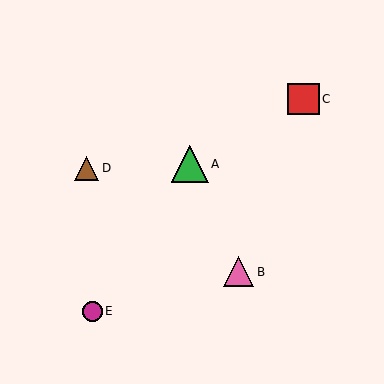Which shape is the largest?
The green triangle (labeled A) is the largest.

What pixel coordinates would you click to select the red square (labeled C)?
Click at (303, 99) to select the red square C.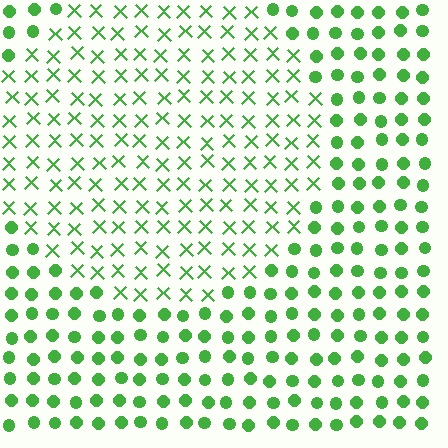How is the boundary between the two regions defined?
The boundary is defined by a change in element shape: X marks inside vs. circles outside. All elements share the same color and spacing.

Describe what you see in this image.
The image is filled with small green elements arranged in a uniform grid. A circle-shaped region contains X marks, while the surrounding area contains circles. The boundary is defined purely by the change in element shape.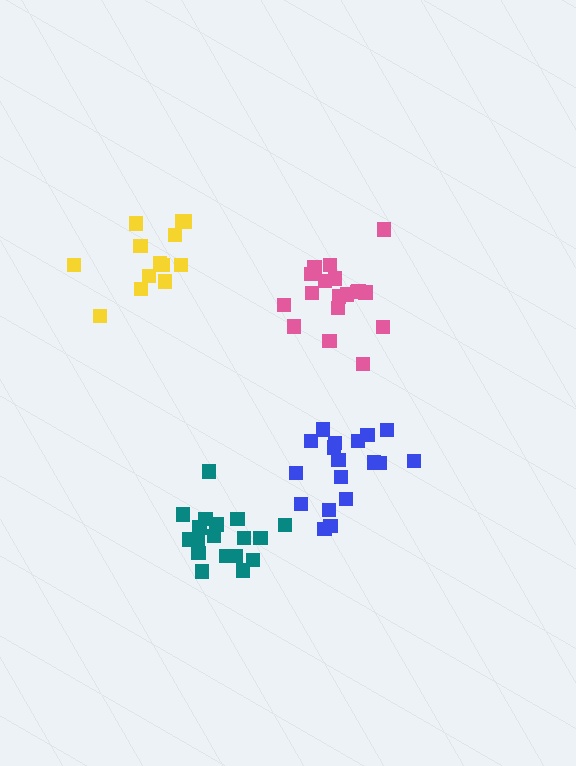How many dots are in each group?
Group 1: 18 dots, Group 2: 18 dots, Group 3: 18 dots, Group 4: 13 dots (67 total).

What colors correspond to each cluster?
The clusters are colored: teal, pink, blue, yellow.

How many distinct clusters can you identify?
There are 4 distinct clusters.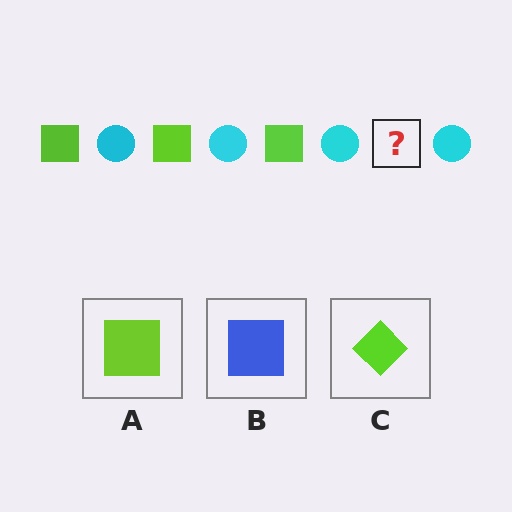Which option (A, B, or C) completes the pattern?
A.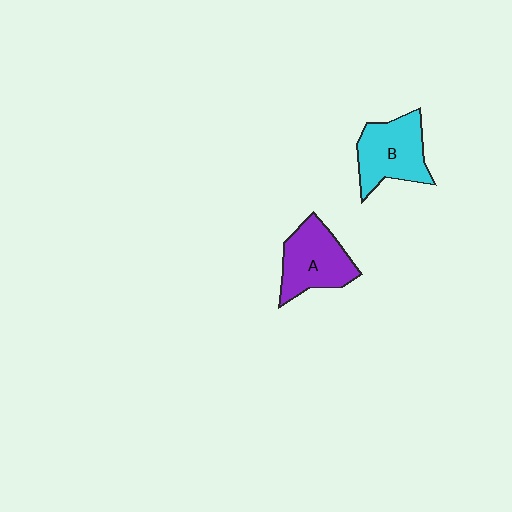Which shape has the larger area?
Shape B (cyan).